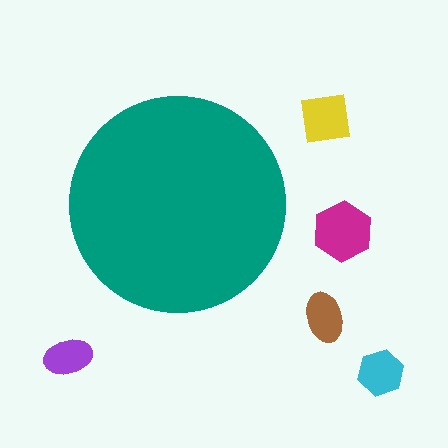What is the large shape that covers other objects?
A teal circle.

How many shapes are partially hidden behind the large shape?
0 shapes are partially hidden.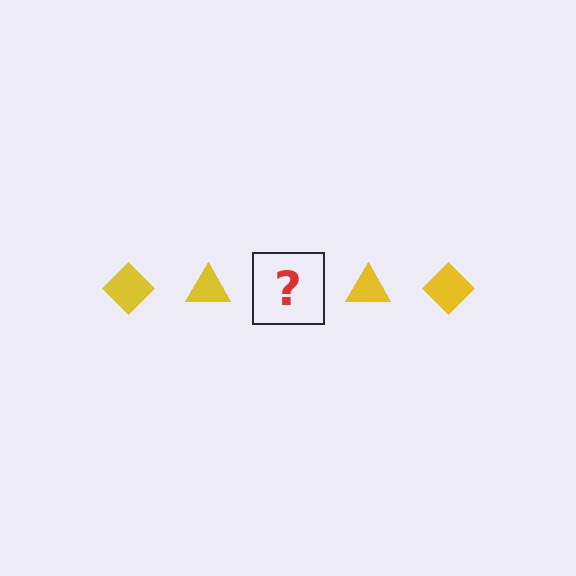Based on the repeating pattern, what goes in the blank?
The blank should be a yellow diamond.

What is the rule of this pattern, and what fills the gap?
The rule is that the pattern cycles through diamond, triangle shapes in yellow. The gap should be filled with a yellow diamond.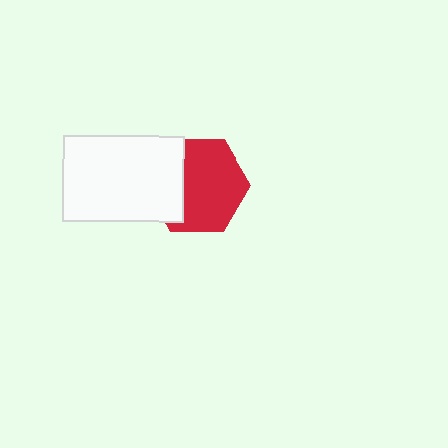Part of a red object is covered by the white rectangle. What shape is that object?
It is a hexagon.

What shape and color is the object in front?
The object in front is a white rectangle.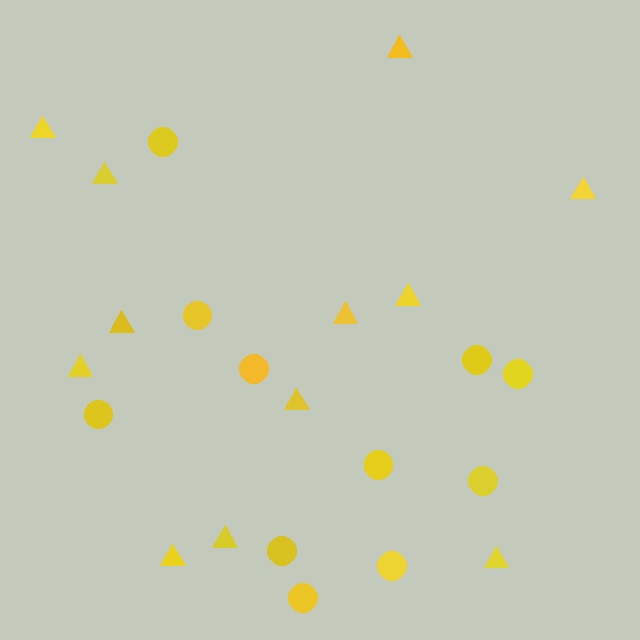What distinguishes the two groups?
There are 2 groups: one group of circles (11) and one group of triangles (12).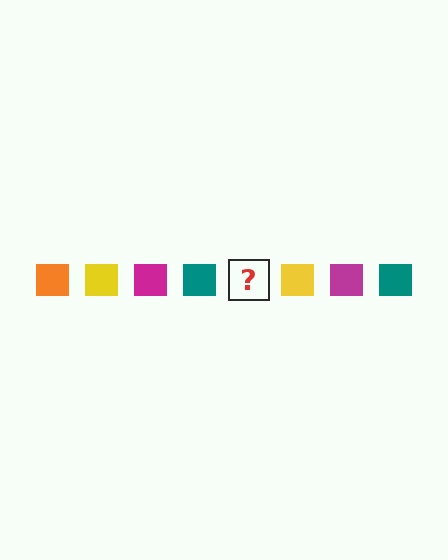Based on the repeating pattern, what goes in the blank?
The blank should be an orange square.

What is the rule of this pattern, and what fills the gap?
The rule is that the pattern cycles through orange, yellow, magenta, teal squares. The gap should be filled with an orange square.